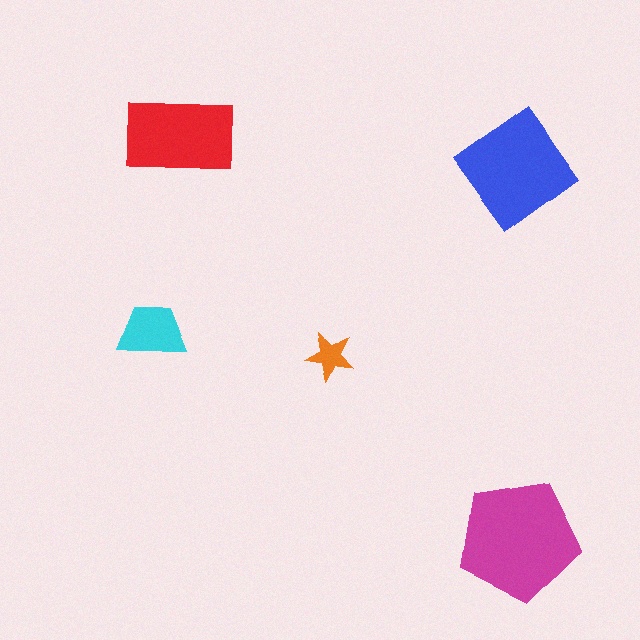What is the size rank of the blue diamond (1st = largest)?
2nd.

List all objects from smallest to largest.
The orange star, the cyan trapezoid, the red rectangle, the blue diamond, the magenta pentagon.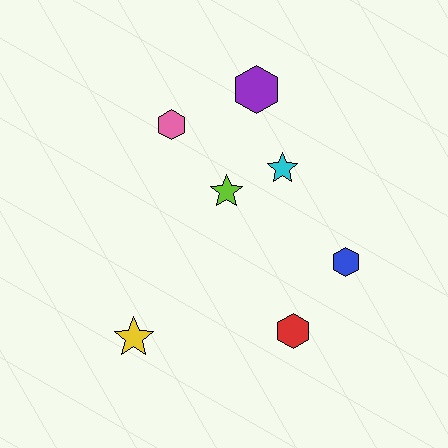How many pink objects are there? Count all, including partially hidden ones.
There is 1 pink object.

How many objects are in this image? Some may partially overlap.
There are 7 objects.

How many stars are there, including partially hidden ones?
There are 3 stars.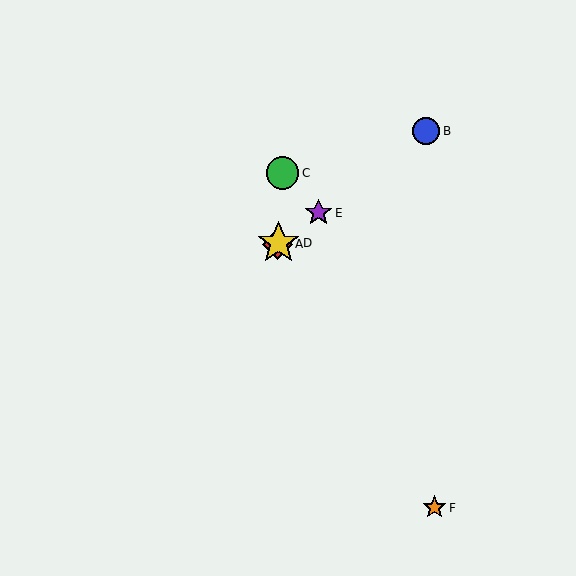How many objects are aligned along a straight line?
4 objects (A, B, D, E) are aligned along a straight line.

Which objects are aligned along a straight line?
Objects A, B, D, E are aligned along a straight line.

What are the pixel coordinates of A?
Object A is at (277, 244).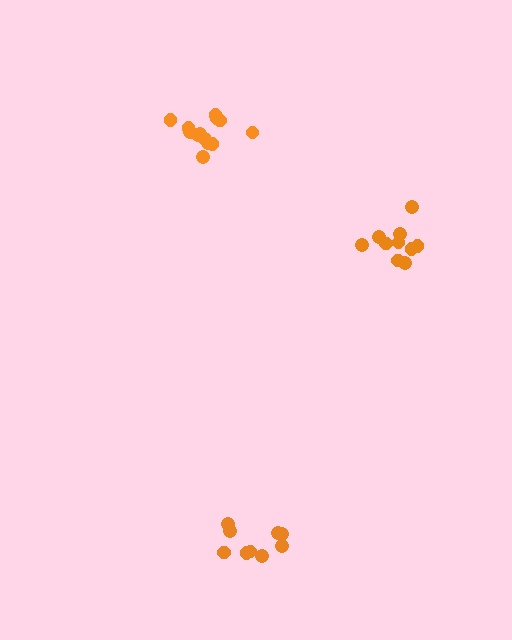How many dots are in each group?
Group 1: 13 dots, Group 2: 9 dots, Group 3: 10 dots (32 total).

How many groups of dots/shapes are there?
There are 3 groups.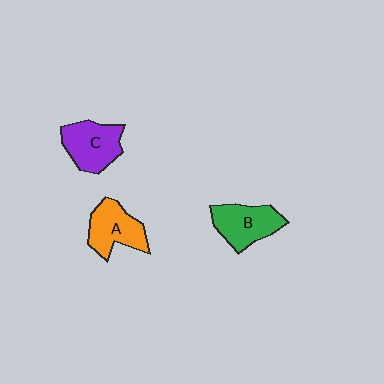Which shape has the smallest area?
Shape A (orange).